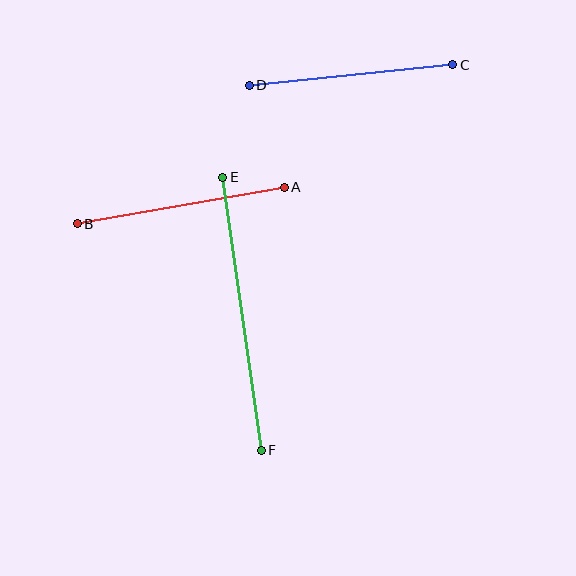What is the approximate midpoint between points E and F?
The midpoint is at approximately (242, 314) pixels.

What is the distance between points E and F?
The distance is approximately 276 pixels.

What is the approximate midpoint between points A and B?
The midpoint is at approximately (181, 205) pixels.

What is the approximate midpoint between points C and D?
The midpoint is at approximately (351, 75) pixels.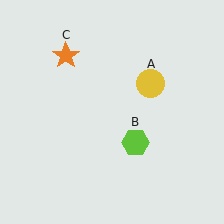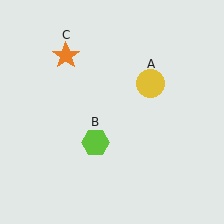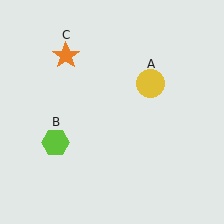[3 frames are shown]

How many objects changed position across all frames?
1 object changed position: lime hexagon (object B).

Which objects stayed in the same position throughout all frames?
Yellow circle (object A) and orange star (object C) remained stationary.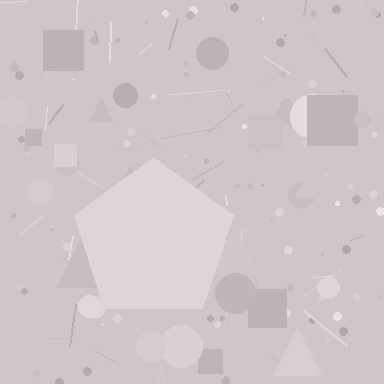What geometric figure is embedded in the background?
A pentagon is embedded in the background.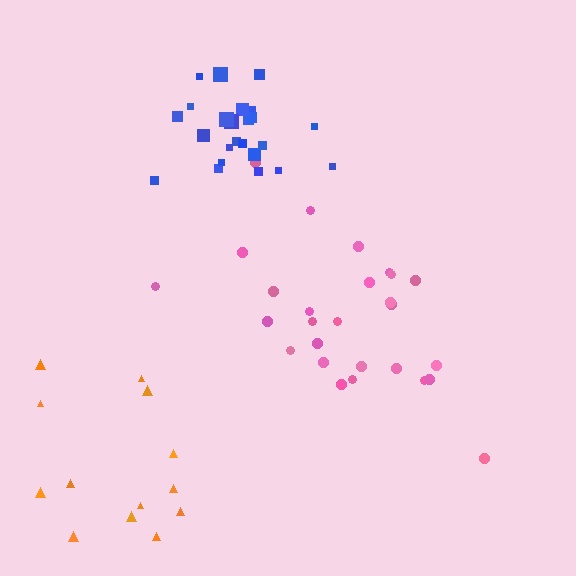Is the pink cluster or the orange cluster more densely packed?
Pink.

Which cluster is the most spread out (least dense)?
Orange.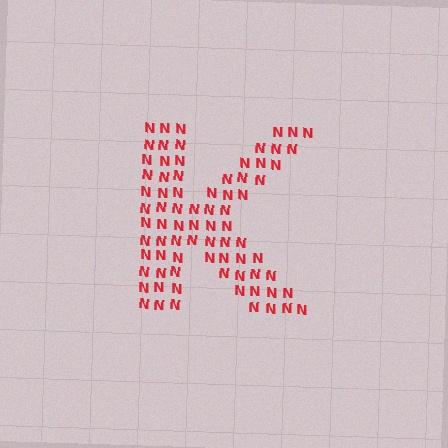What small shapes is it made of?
It is made of small letter N's.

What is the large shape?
The large shape is the letter K.